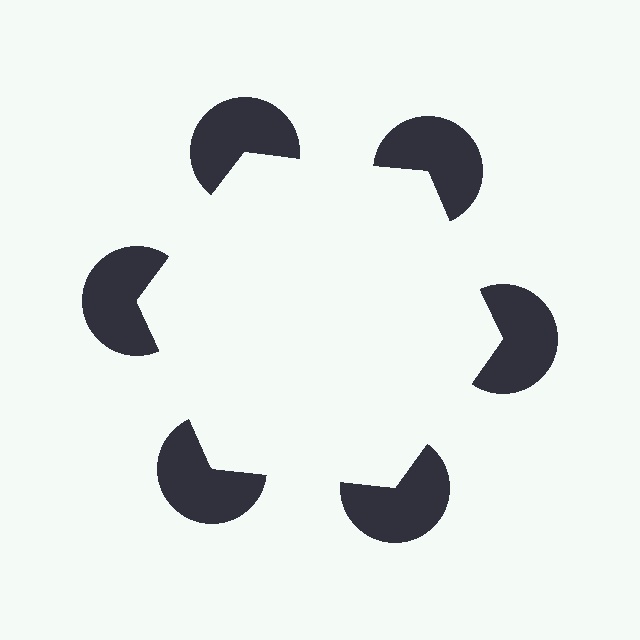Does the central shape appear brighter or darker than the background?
It typically appears slightly brighter than the background, even though no actual brightness change is drawn.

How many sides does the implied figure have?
6 sides.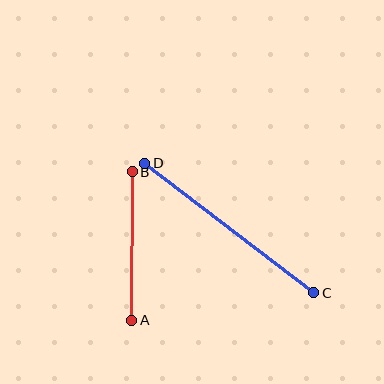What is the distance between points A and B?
The distance is approximately 149 pixels.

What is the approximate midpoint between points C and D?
The midpoint is at approximately (229, 228) pixels.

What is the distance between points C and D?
The distance is approximately 213 pixels.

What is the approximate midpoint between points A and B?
The midpoint is at approximately (132, 246) pixels.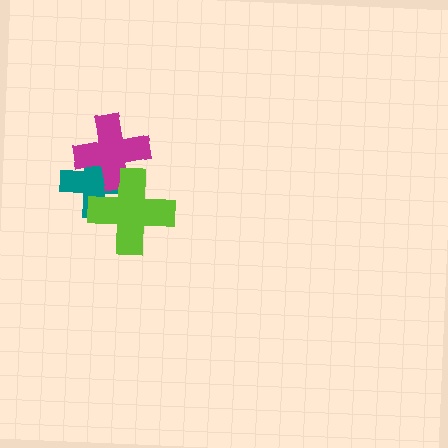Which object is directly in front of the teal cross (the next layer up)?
The magenta cross is directly in front of the teal cross.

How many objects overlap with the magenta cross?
2 objects overlap with the magenta cross.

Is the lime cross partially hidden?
No, no other shape covers it.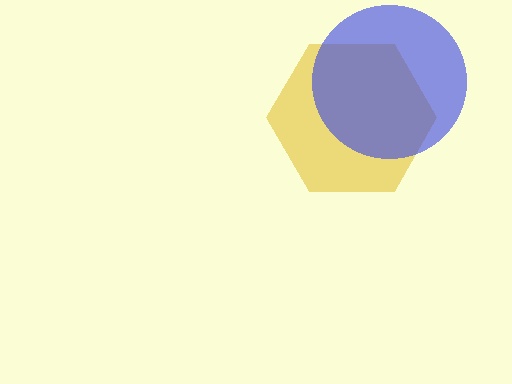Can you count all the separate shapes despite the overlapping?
Yes, there are 2 separate shapes.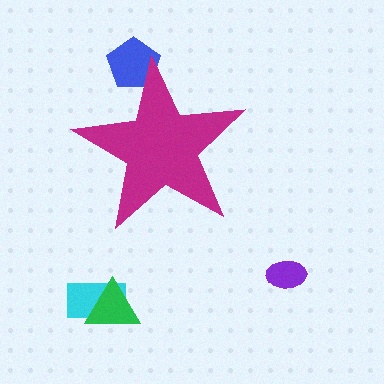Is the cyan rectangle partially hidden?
No, the cyan rectangle is fully visible.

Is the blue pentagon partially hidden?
Yes, the blue pentagon is partially hidden behind the magenta star.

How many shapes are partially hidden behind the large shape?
1 shape is partially hidden.